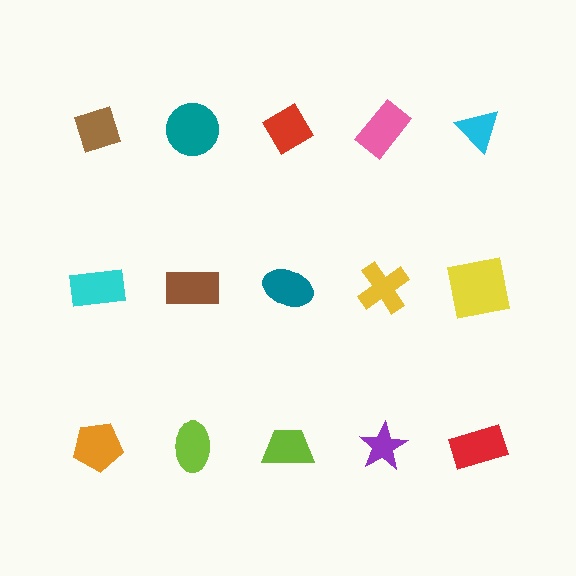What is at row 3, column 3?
A lime trapezoid.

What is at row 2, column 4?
A yellow cross.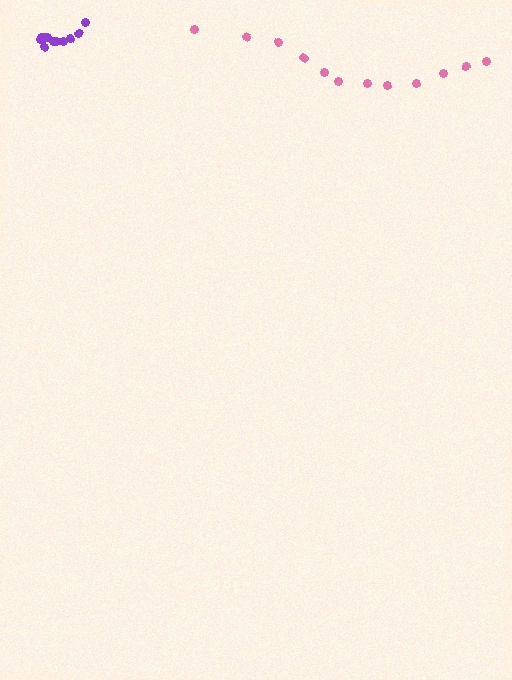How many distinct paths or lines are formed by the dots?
There are 2 distinct paths.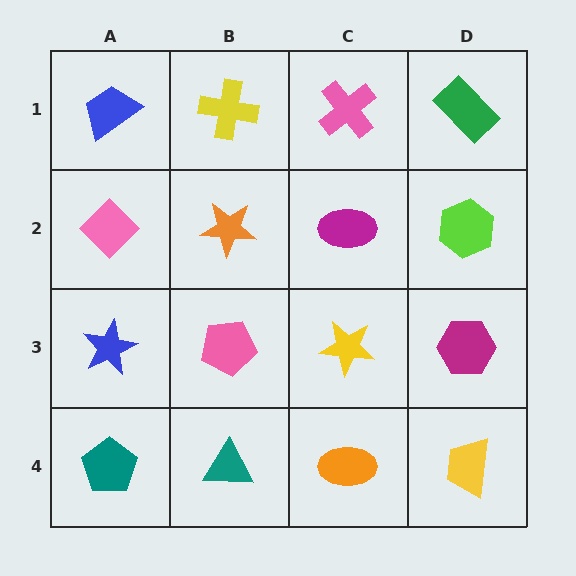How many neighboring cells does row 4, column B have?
3.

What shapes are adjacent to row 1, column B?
An orange star (row 2, column B), a blue trapezoid (row 1, column A), a pink cross (row 1, column C).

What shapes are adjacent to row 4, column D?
A magenta hexagon (row 3, column D), an orange ellipse (row 4, column C).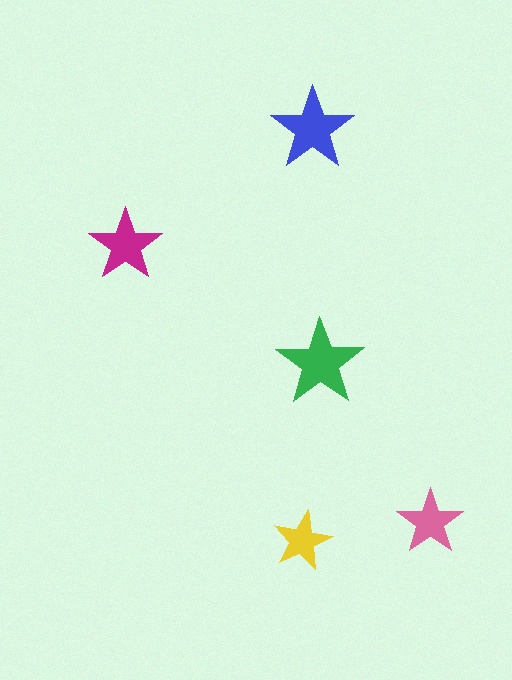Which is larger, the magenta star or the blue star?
The blue one.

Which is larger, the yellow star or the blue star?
The blue one.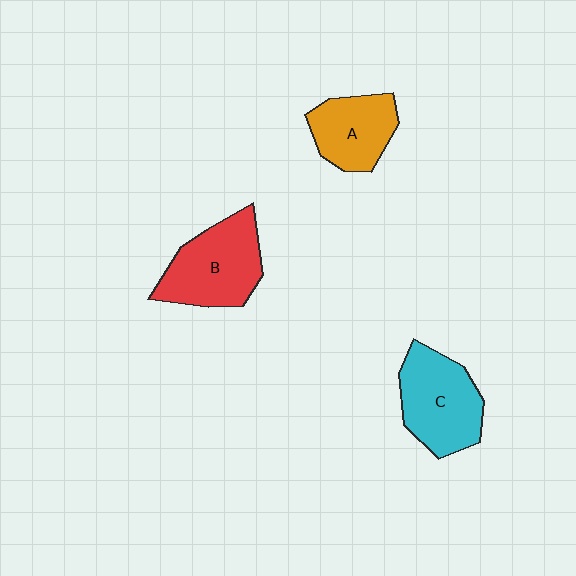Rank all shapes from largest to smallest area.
From largest to smallest: B (red), C (cyan), A (orange).